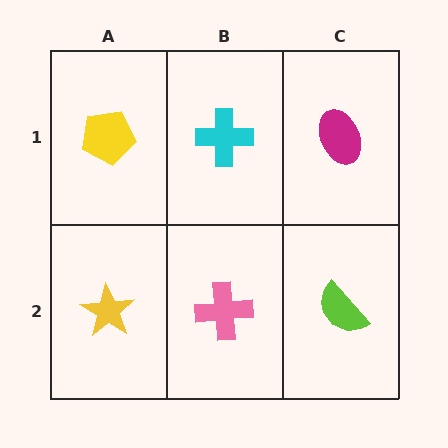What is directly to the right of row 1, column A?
A cyan cross.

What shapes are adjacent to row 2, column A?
A yellow pentagon (row 1, column A), a pink cross (row 2, column B).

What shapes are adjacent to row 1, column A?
A yellow star (row 2, column A), a cyan cross (row 1, column B).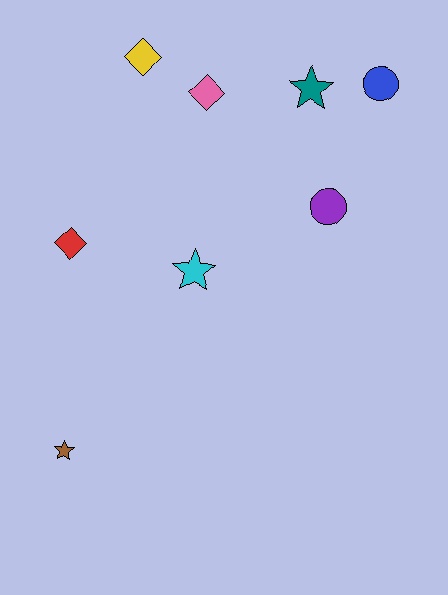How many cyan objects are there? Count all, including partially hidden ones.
There is 1 cyan object.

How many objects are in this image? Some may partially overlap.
There are 8 objects.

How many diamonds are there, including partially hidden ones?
There are 3 diamonds.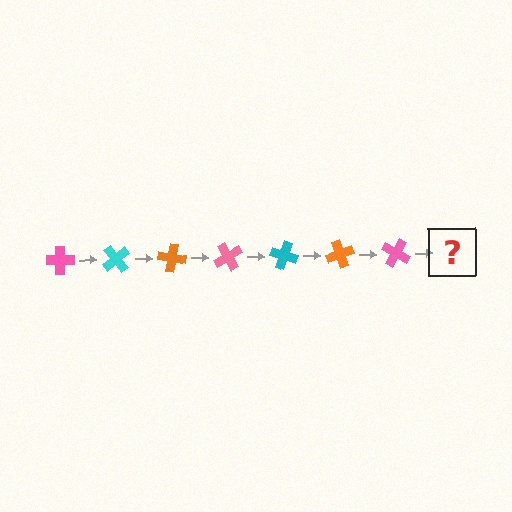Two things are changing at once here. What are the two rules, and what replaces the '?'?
The two rules are that it rotates 50 degrees each step and the color cycles through pink, cyan, and orange. The '?' should be a cyan cross, rotated 350 degrees from the start.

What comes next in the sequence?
The next element should be a cyan cross, rotated 350 degrees from the start.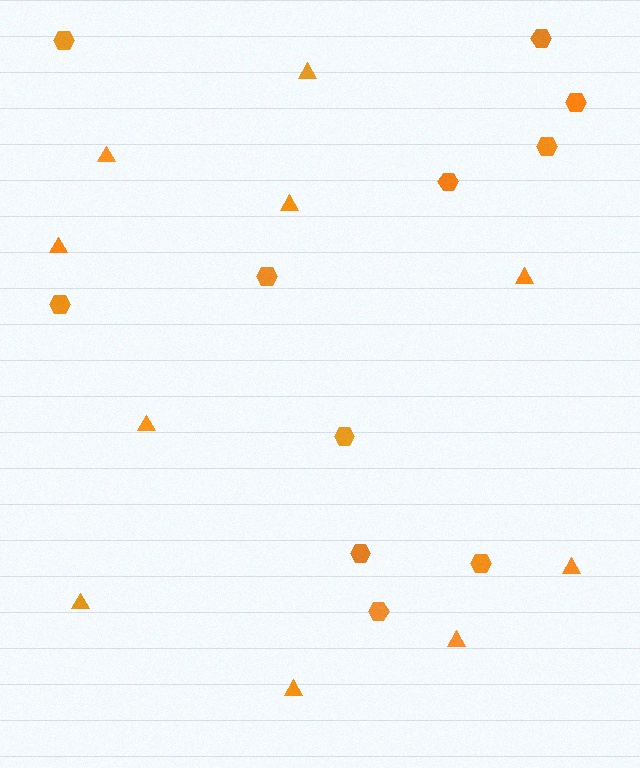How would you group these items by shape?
There are 2 groups: one group of triangles (10) and one group of hexagons (11).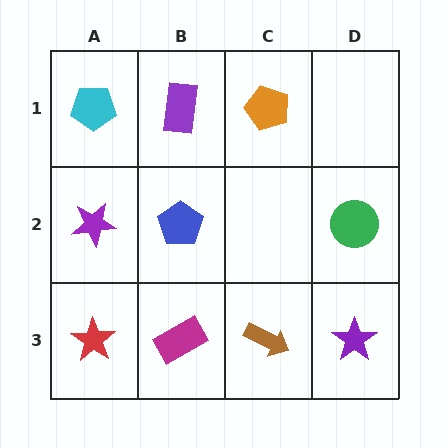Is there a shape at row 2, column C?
No, that cell is empty.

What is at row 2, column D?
A green circle.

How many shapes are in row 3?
4 shapes.